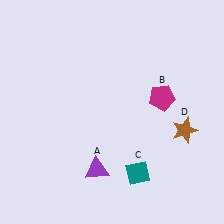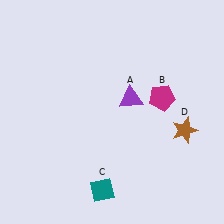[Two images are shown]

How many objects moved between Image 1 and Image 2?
2 objects moved between the two images.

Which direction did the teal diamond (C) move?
The teal diamond (C) moved left.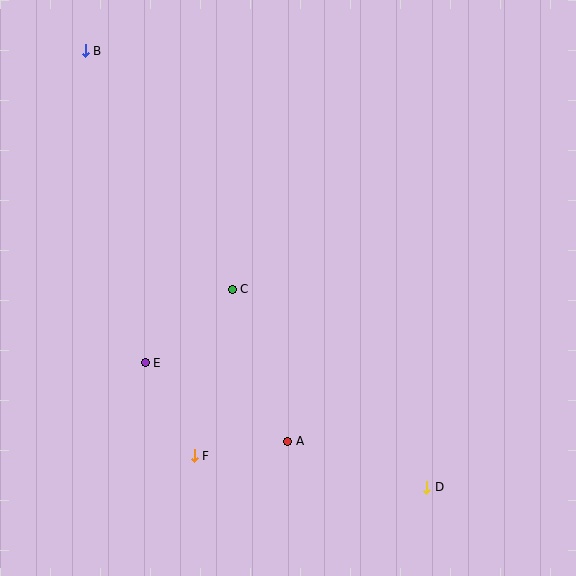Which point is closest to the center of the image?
Point C at (232, 289) is closest to the center.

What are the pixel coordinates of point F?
Point F is at (194, 456).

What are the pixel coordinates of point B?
Point B is at (85, 51).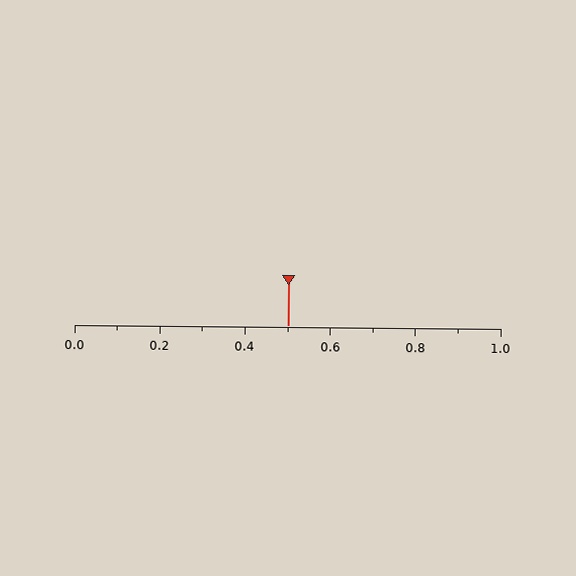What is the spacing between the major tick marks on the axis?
The major ticks are spaced 0.2 apart.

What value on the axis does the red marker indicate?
The marker indicates approximately 0.5.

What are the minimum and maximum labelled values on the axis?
The axis runs from 0.0 to 1.0.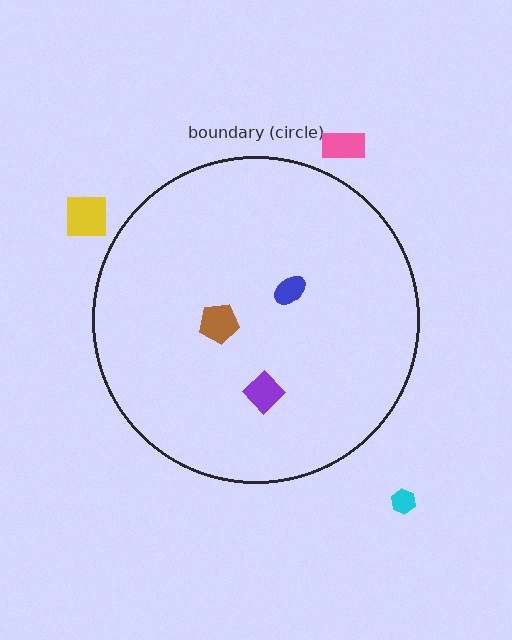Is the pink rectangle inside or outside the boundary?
Outside.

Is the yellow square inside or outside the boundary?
Outside.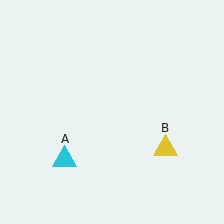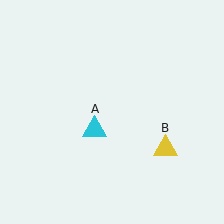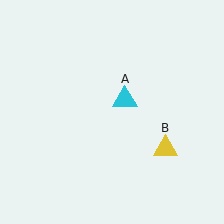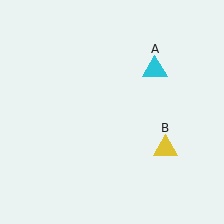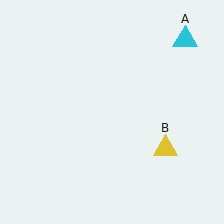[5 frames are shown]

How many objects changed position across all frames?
1 object changed position: cyan triangle (object A).